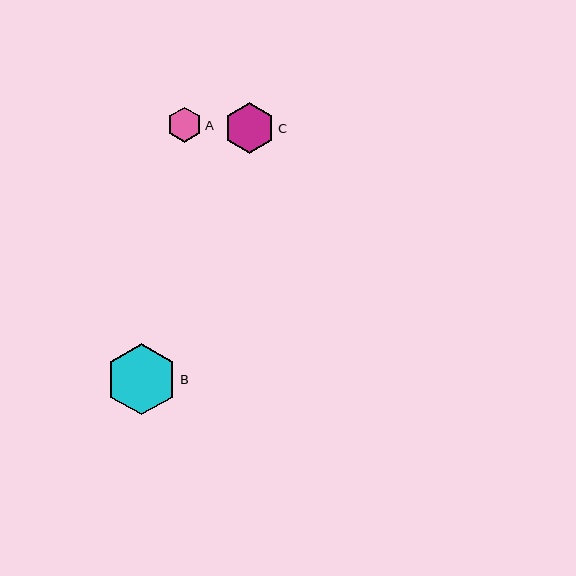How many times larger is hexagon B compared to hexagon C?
Hexagon B is approximately 1.4 times the size of hexagon C.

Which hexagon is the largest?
Hexagon B is the largest with a size of approximately 72 pixels.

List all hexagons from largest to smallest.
From largest to smallest: B, C, A.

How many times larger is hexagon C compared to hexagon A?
Hexagon C is approximately 1.5 times the size of hexagon A.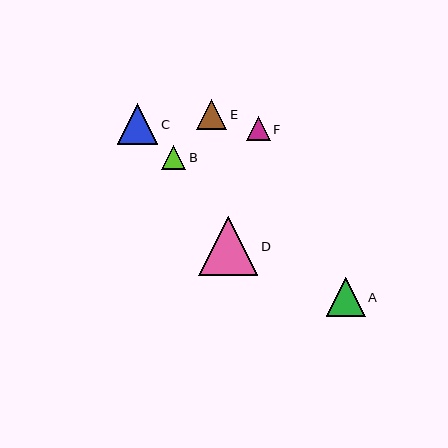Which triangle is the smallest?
Triangle F is the smallest with a size of approximately 24 pixels.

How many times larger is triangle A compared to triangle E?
Triangle A is approximately 1.3 times the size of triangle E.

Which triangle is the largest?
Triangle D is the largest with a size of approximately 59 pixels.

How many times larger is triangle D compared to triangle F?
Triangle D is approximately 2.5 times the size of triangle F.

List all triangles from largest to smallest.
From largest to smallest: D, C, A, E, B, F.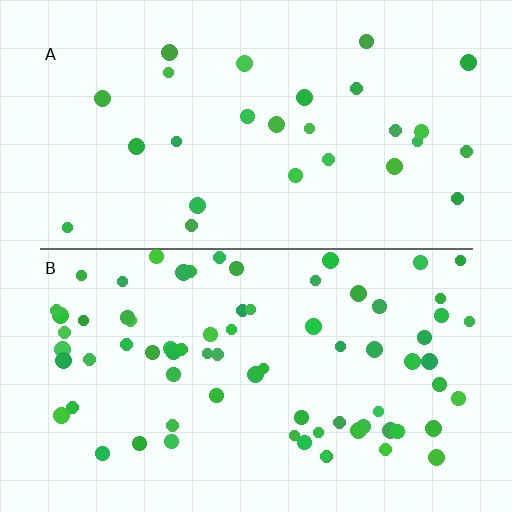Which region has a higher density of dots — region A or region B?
B (the bottom).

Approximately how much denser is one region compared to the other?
Approximately 2.7× — region B over region A.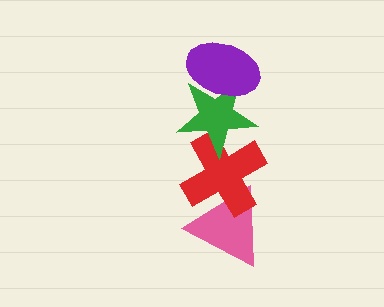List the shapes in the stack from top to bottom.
From top to bottom: the purple ellipse, the green star, the red cross, the pink triangle.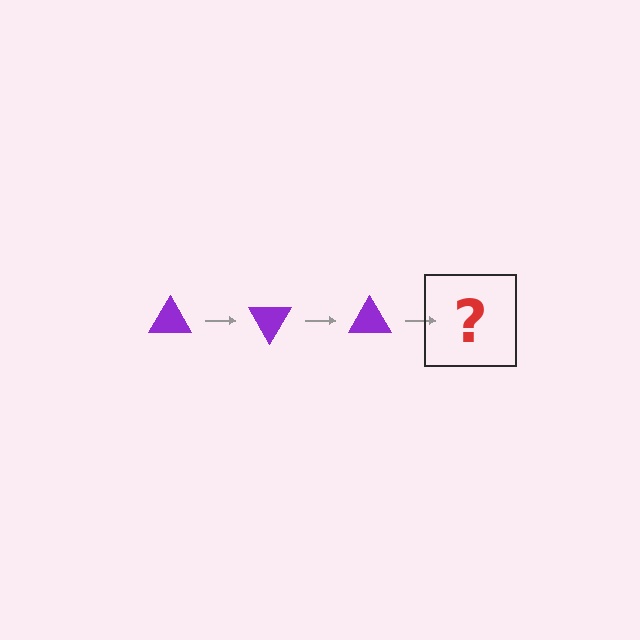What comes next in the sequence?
The next element should be a purple triangle rotated 180 degrees.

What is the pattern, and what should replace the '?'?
The pattern is that the triangle rotates 60 degrees each step. The '?' should be a purple triangle rotated 180 degrees.